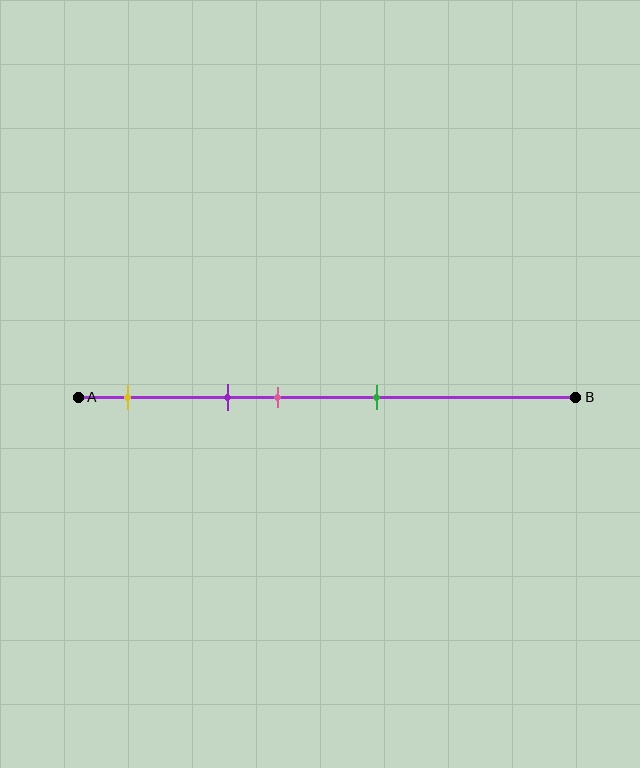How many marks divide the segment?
There are 4 marks dividing the segment.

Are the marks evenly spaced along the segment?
No, the marks are not evenly spaced.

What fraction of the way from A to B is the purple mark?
The purple mark is approximately 30% (0.3) of the way from A to B.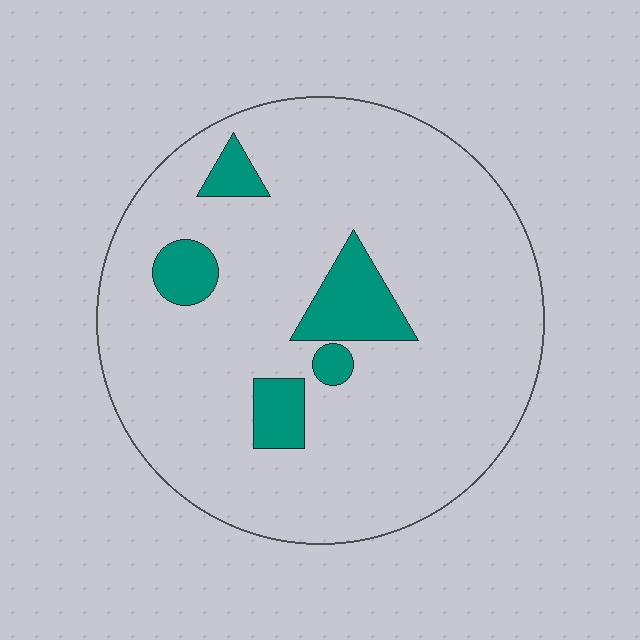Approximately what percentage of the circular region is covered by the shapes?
Approximately 10%.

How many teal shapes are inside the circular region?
5.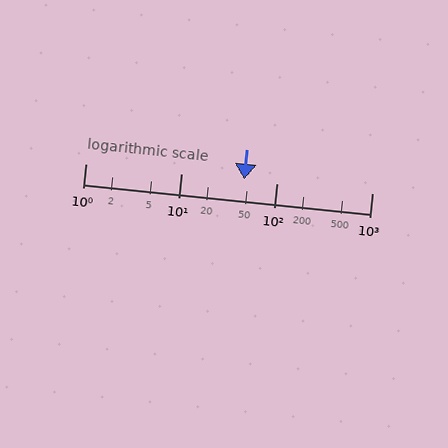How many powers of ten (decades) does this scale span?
The scale spans 3 decades, from 1 to 1000.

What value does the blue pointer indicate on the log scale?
The pointer indicates approximately 46.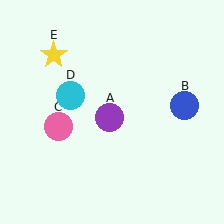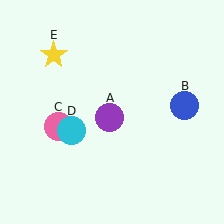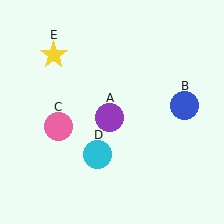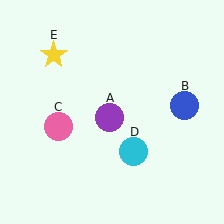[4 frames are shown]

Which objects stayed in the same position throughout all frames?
Purple circle (object A) and blue circle (object B) and pink circle (object C) and yellow star (object E) remained stationary.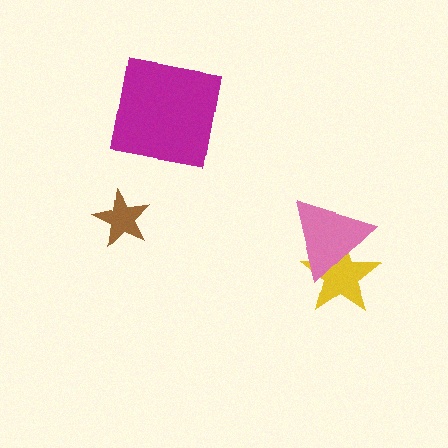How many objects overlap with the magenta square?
0 objects overlap with the magenta square.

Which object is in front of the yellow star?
The pink triangle is in front of the yellow star.